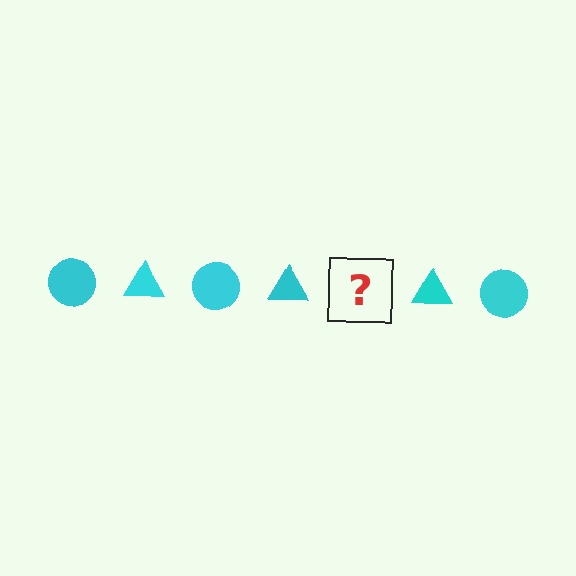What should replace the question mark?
The question mark should be replaced with a cyan circle.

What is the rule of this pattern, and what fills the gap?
The rule is that the pattern cycles through circle, triangle shapes in cyan. The gap should be filled with a cyan circle.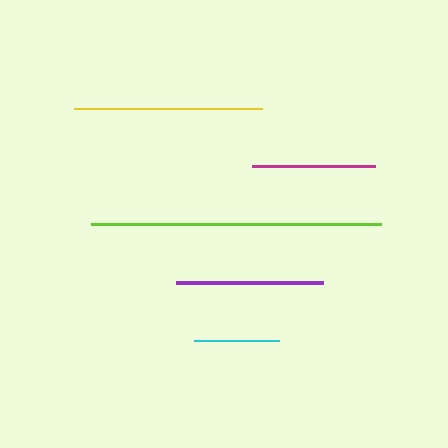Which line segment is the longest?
The lime line is the longest at approximately 290 pixels.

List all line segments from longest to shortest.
From longest to shortest: lime, yellow, purple, magenta, cyan.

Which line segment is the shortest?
The cyan line is the shortest at approximately 85 pixels.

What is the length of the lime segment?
The lime segment is approximately 290 pixels long.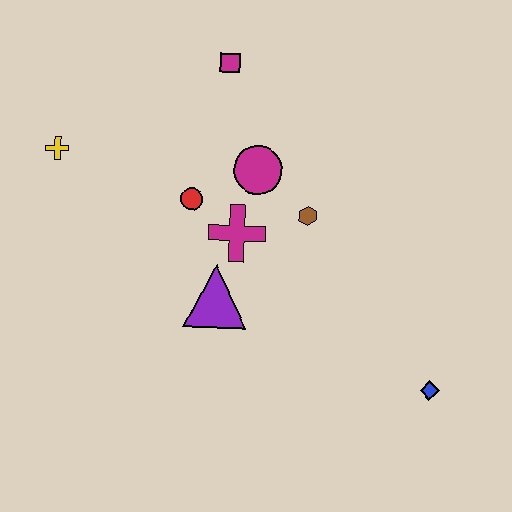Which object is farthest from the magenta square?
The blue diamond is farthest from the magenta square.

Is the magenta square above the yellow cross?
Yes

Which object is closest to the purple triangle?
The magenta cross is closest to the purple triangle.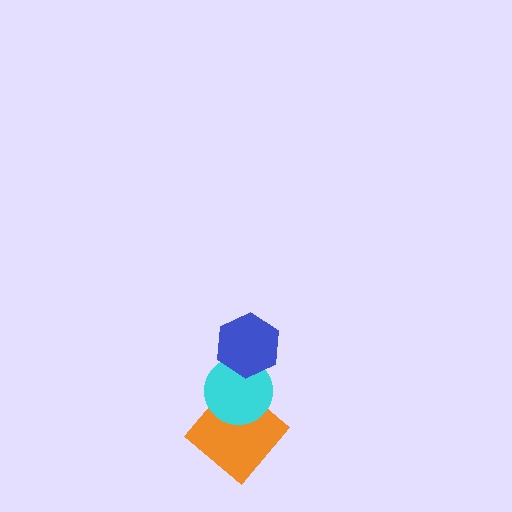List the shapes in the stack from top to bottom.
From top to bottom: the blue hexagon, the cyan circle, the orange diamond.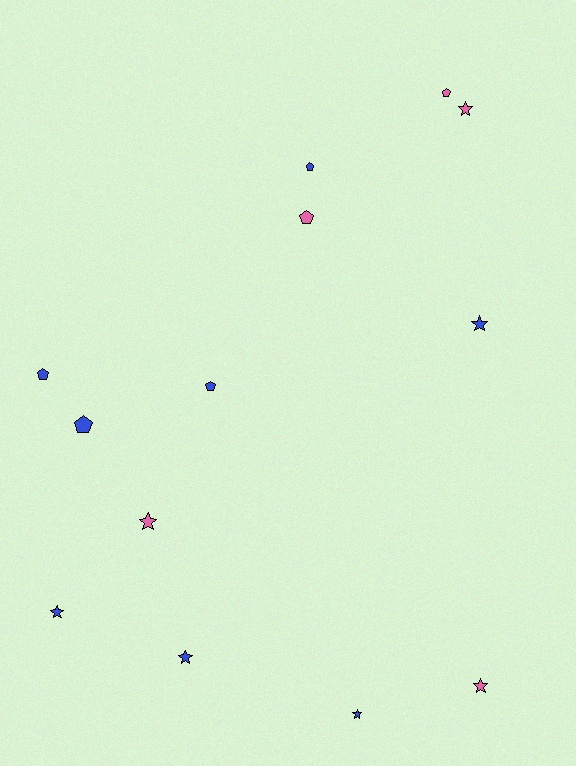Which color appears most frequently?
Blue, with 8 objects.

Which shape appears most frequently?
Star, with 7 objects.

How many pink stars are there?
There are 3 pink stars.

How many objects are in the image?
There are 13 objects.